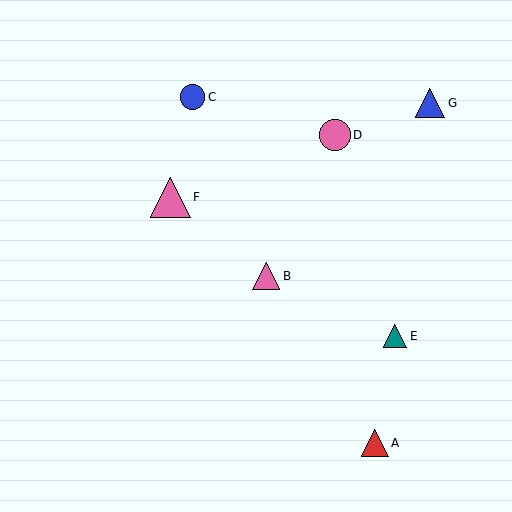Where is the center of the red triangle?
The center of the red triangle is at (375, 443).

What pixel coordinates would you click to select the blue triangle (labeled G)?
Click at (430, 103) to select the blue triangle G.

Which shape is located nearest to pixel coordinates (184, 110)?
The blue circle (labeled C) at (192, 97) is nearest to that location.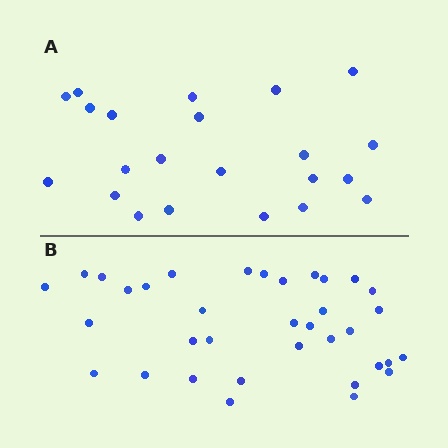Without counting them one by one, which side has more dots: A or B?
Region B (the bottom region) has more dots.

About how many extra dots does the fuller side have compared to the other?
Region B has approximately 15 more dots than region A.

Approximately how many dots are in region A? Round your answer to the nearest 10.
About 20 dots. (The exact count is 22, which rounds to 20.)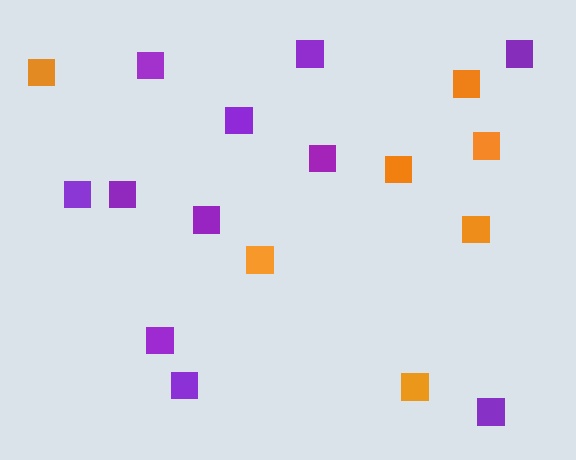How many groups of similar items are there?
There are 2 groups: one group of orange squares (7) and one group of purple squares (11).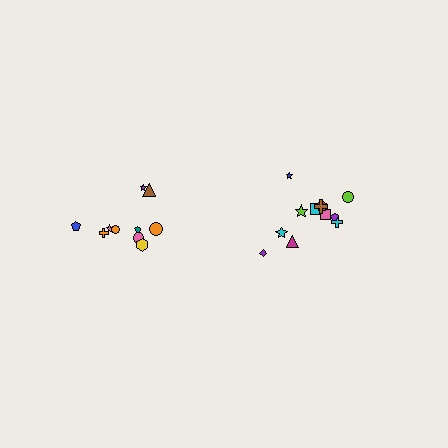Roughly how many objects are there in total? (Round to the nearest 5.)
Roughly 20 objects in total.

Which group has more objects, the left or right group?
The right group.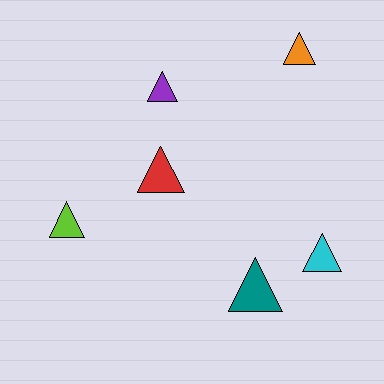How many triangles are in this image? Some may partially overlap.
There are 6 triangles.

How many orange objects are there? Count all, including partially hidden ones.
There is 1 orange object.